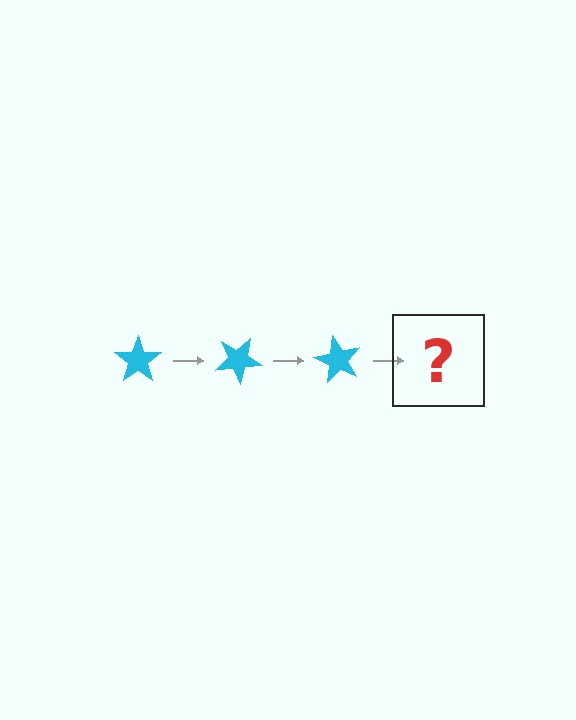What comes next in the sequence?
The next element should be a cyan star rotated 90 degrees.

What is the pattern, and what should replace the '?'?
The pattern is that the star rotates 30 degrees each step. The '?' should be a cyan star rotated 90 degrees.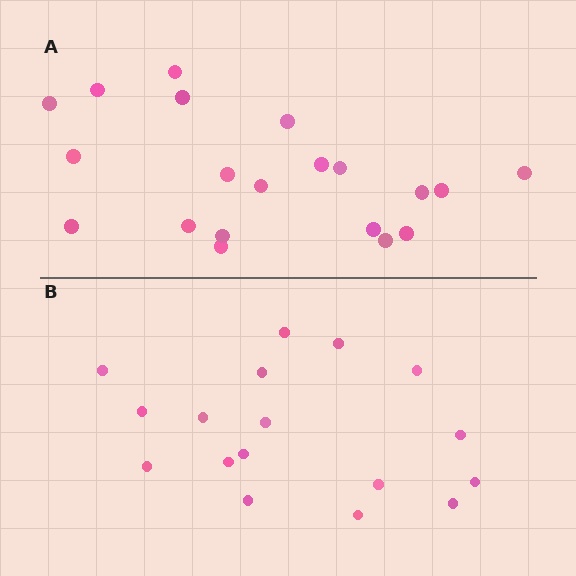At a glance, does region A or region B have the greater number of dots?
Region A (the top region) has more dots.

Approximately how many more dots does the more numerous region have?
Region A has just a few more — roughly 2 or 3 more dots than region B.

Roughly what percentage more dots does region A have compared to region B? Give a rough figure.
About 20% more.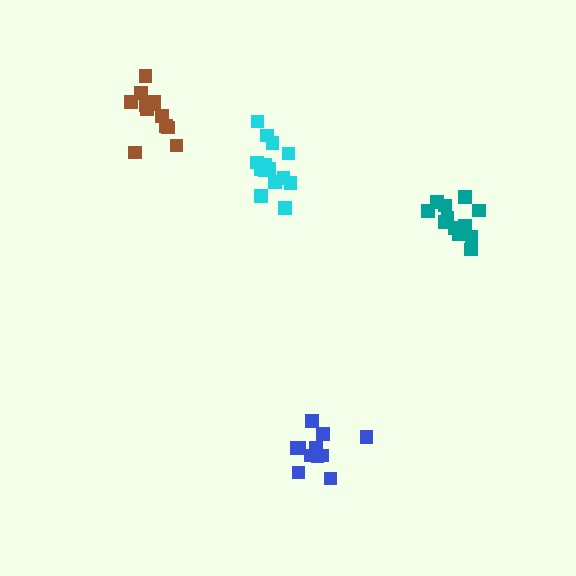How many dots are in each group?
Group 1: 13 dots, Group 2: 14 dots, Group 3: 11 dots, Group 4: 12 dots (50 total).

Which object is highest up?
The brown cluster is topmost.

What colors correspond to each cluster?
The clusters are colored: teal, cyan, blue, brown.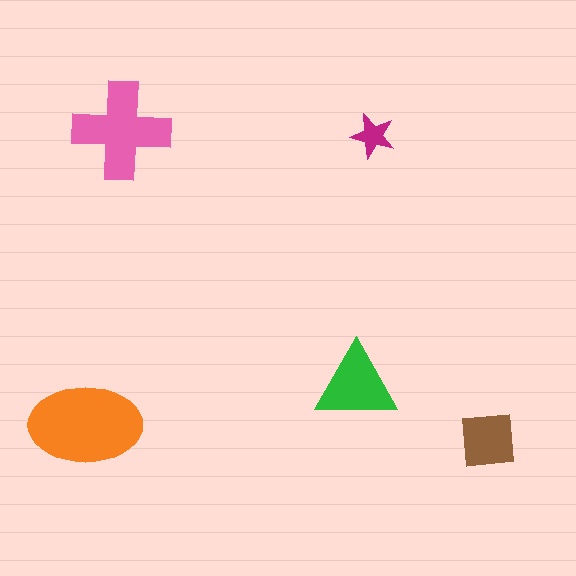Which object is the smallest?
The magenta star.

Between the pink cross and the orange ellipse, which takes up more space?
The orange ellipse.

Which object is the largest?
The orange ellipse.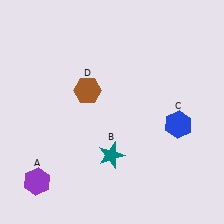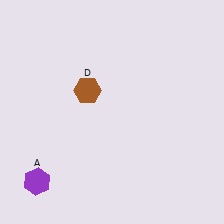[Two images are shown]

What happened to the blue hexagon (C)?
The blue hexagon (C) was removed in Image 2. It was in the bottom-right area of Image 1.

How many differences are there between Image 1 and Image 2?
There are 2 differences between the two images.